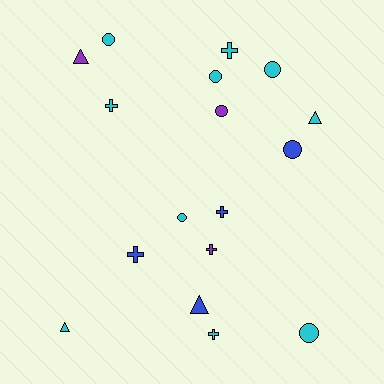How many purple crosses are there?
There is 1 purple cross.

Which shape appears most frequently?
Circle, with 7 objects.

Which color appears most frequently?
Cyan, with 10 objects.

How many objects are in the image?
There are 17 objects.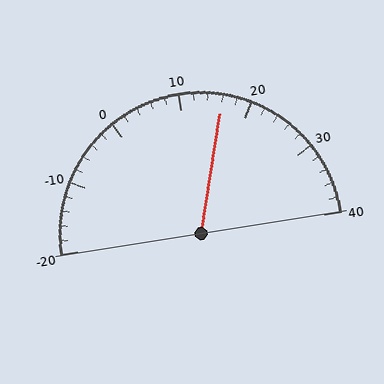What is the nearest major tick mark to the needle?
The nearest major tick mark is 20.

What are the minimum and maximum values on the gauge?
The gauge ranges from -20 to 40.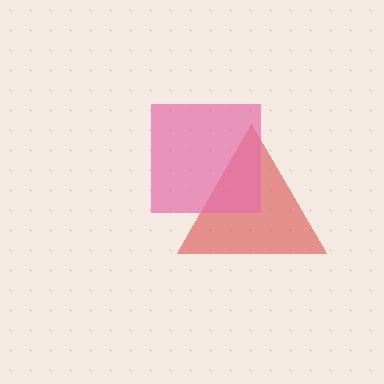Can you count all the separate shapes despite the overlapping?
Yes, there are 2 separate shapes.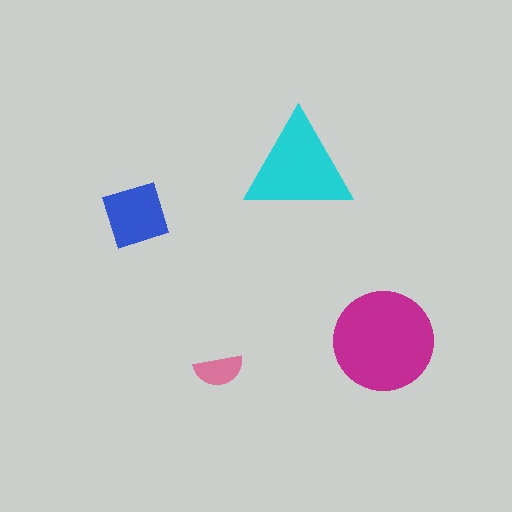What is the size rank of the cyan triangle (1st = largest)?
2nd.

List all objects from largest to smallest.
The magenta circle, the cyan triangle, the blue square, the pink semicircle.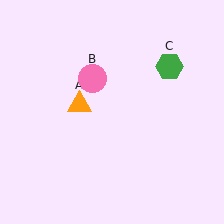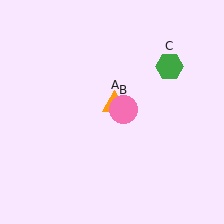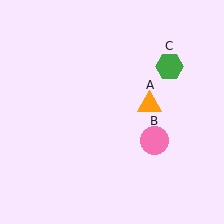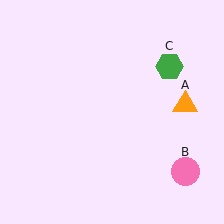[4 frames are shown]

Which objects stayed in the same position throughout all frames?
Green hexagon (object C) remained stationary.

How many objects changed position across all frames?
2 objects changed position: orange triangle (object A), pink circle (object B).